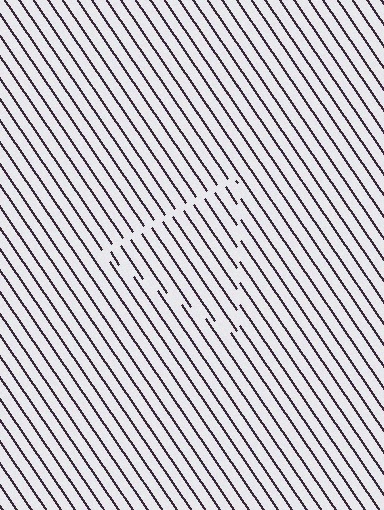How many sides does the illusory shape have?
3 sides — the line-ends trace a triangle.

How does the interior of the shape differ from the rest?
The interior of the shape contains the same grating, shifted by half a period — the contour is defined by the phase discontinuity where line-ends from the inner and outer gratings abut.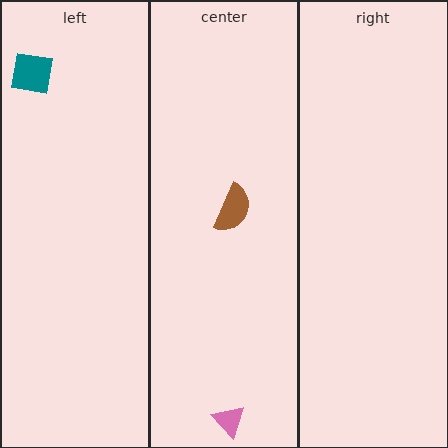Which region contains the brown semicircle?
The center region.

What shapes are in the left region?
The teal square.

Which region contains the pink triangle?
The center region.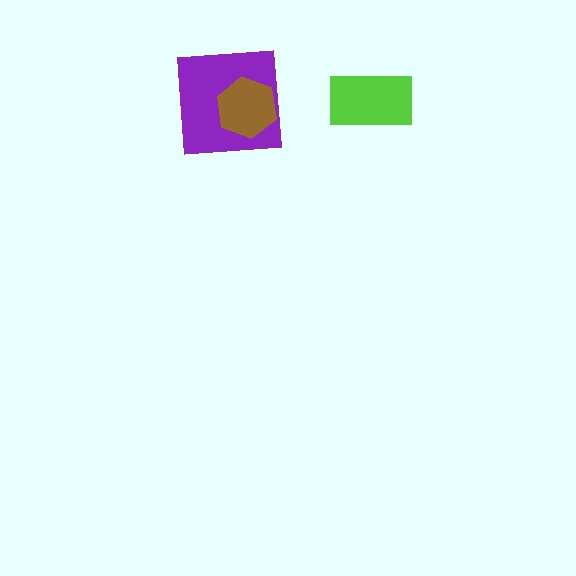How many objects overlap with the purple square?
1 object overlaps with the purple square.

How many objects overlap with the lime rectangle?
0 objects overlap with the lime rectangle.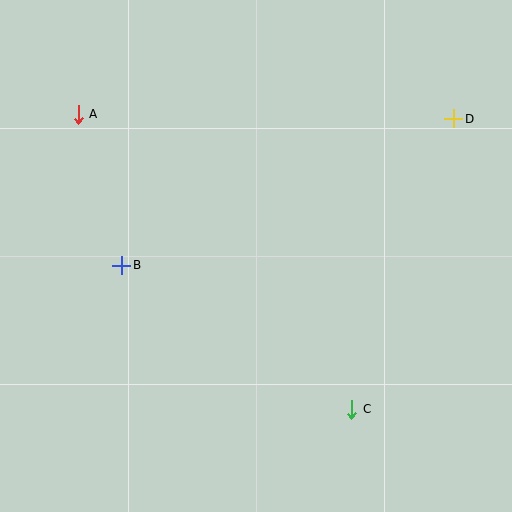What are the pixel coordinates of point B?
Point B is at (122, 265).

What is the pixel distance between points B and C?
The distance between B and C is 271 pixels.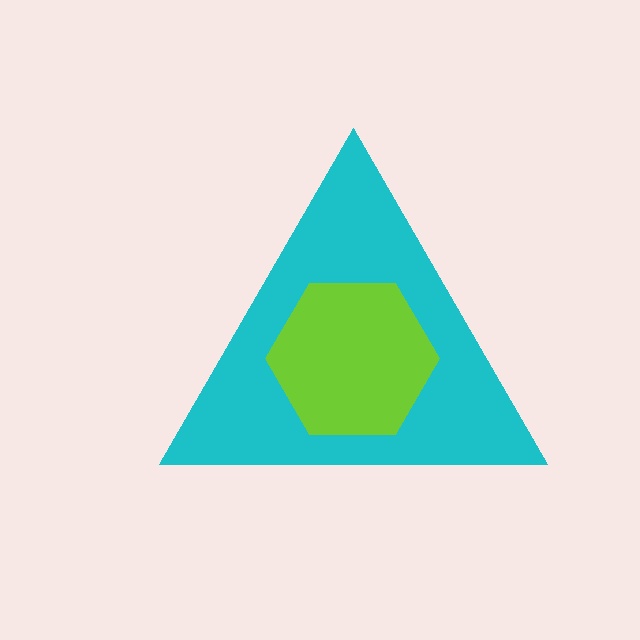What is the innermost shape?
The lime hexagon.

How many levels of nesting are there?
2.